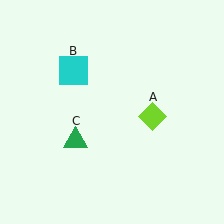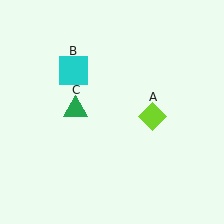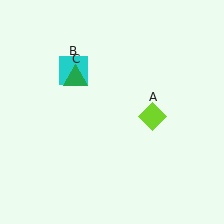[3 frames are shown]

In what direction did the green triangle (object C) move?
The green triangle (object C) moved up.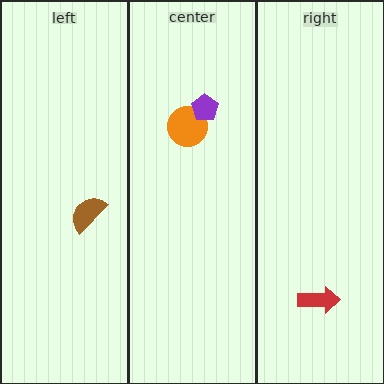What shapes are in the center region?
The orange circle, the purple pentagon.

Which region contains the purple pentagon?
The center region.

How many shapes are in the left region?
1.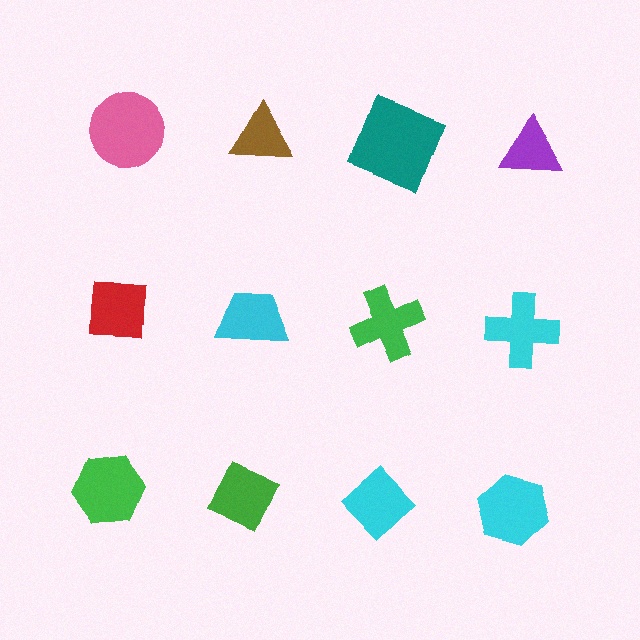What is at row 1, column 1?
A pink circle.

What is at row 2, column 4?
A cyan cross.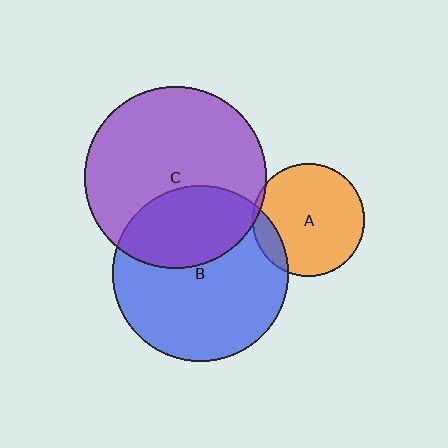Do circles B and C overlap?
Yes.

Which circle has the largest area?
Circle C (purple).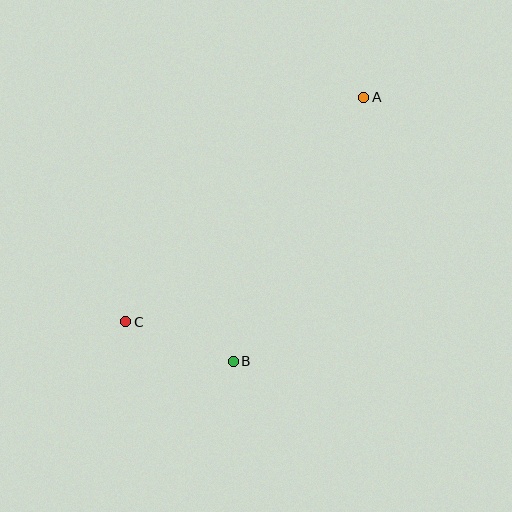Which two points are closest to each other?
Points B and C are closest to each other.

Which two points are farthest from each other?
Points A and C are farthest from each other.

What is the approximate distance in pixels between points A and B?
The distance between A and B is approximately 294 pixels.